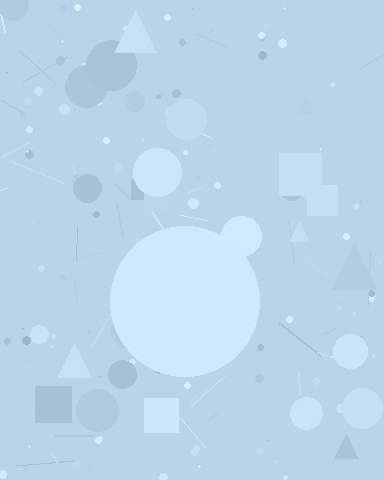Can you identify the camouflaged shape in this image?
The camouflaged shape is a circle.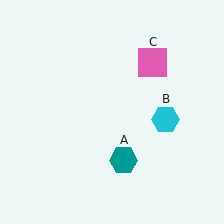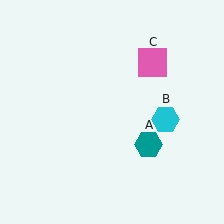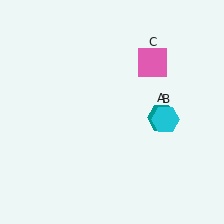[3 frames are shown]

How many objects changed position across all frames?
1 object changed position: teal hexagon (object A).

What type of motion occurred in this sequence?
The teal hexagon (object A) rotated counterclockwise around the center of the scene.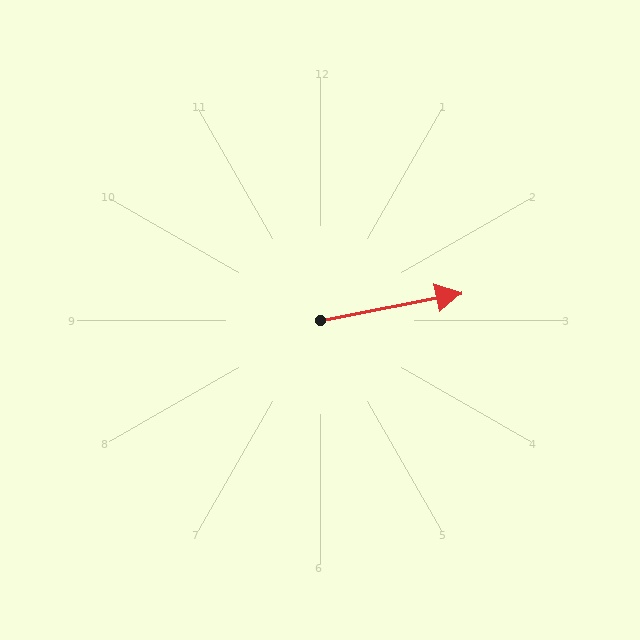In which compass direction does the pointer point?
East.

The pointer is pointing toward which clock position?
Roughly 3 o'clock.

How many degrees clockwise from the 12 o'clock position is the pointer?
Approximately 79 degrees.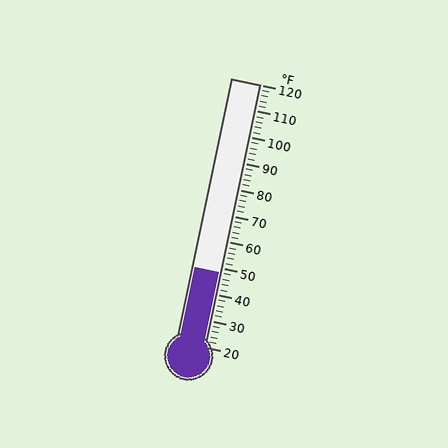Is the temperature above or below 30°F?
The temperature is above 30°F.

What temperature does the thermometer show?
The thermometer shows approximately 48°F.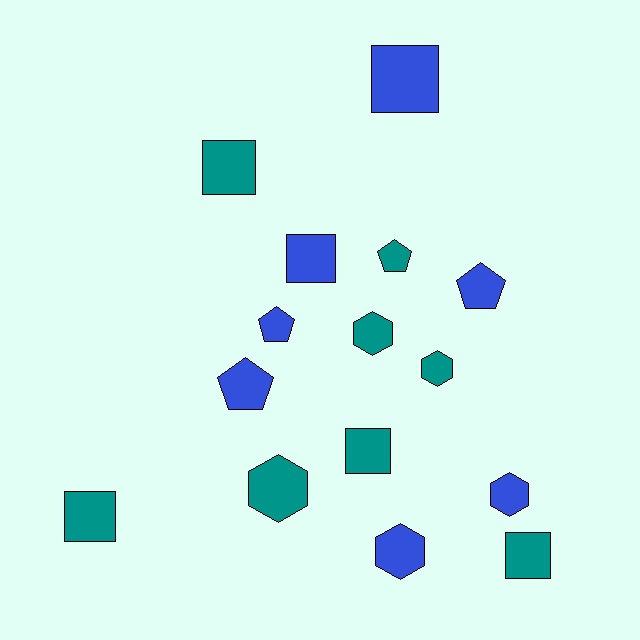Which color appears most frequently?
Teal, with 8 objects.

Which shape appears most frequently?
Square, with 6 objects.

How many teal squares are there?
There are 4 teal squares.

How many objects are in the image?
There are 15 objects.